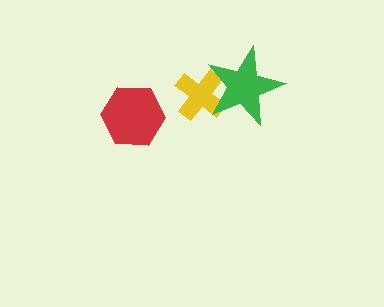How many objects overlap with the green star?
1 object overlaps with the green star.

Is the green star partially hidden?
No, no other shape covers it.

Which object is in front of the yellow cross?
The green star is in front of the yellow cross.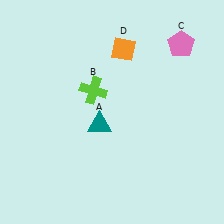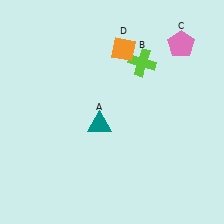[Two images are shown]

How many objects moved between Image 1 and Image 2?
1 object moved between the two images.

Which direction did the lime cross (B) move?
The lime cross (B) moved right.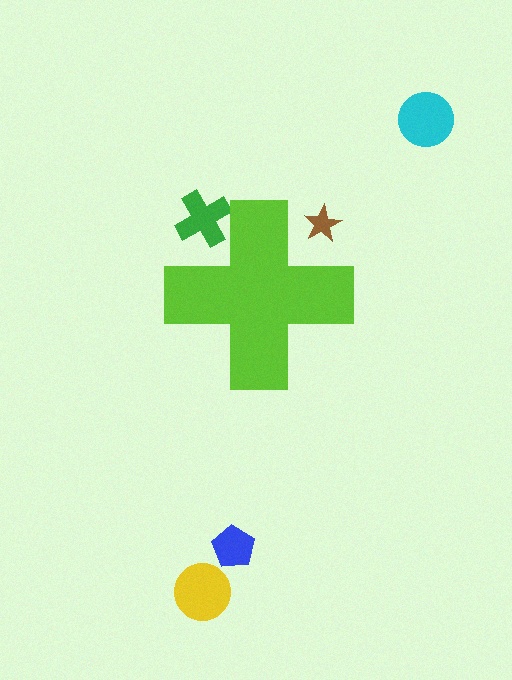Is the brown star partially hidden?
Yes, the brown star is partially hidden behind the lime cross.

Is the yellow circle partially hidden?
No, the yellow circle is fully visible.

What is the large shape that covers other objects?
A lime cross.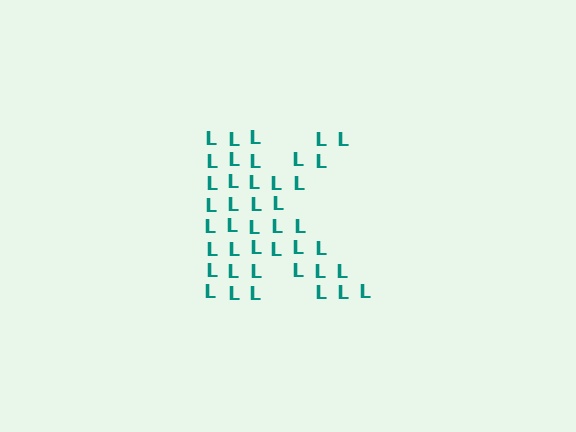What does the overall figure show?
The overall figure shows the letter K.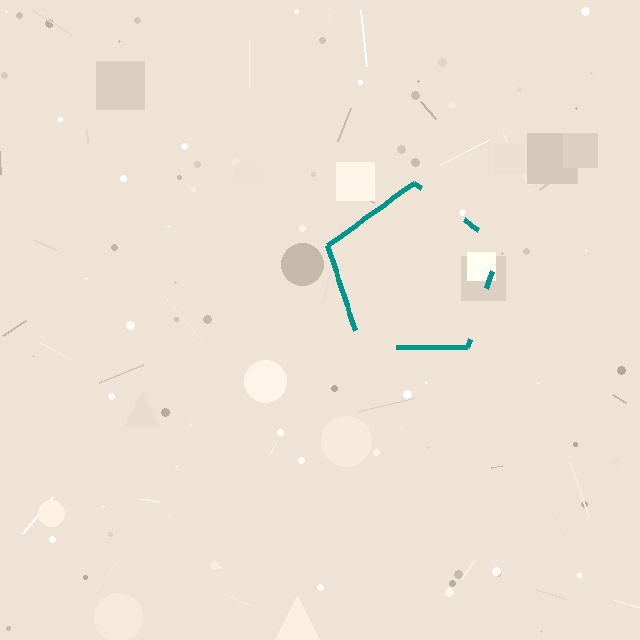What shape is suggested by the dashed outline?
The dashed outline suggests a pentagon.